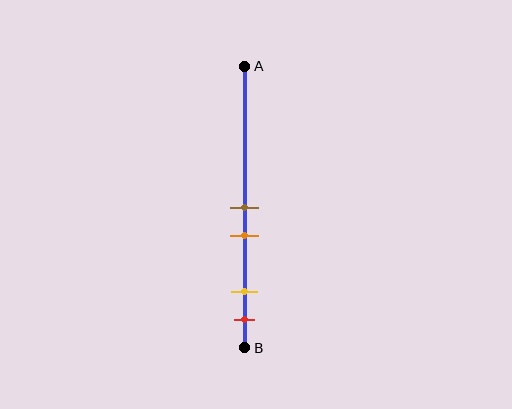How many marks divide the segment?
There are 4 marks dividing the segment.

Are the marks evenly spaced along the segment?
No, the marks are not evenly spaced.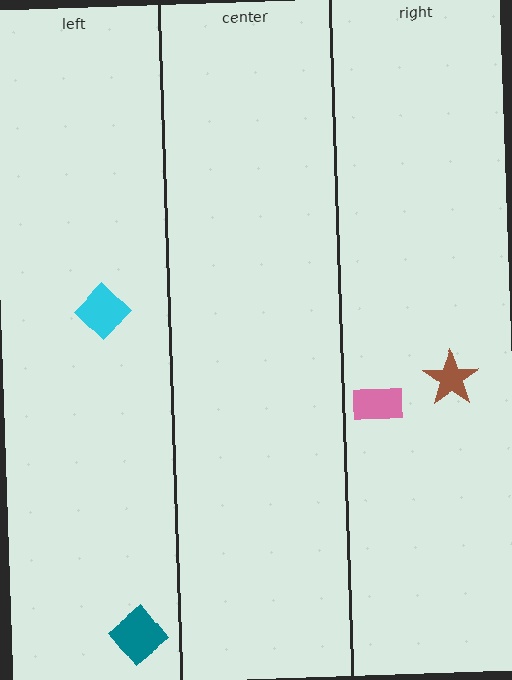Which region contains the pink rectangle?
The right region.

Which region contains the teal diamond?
The left region.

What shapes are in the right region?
The pink rectangle, the brown star.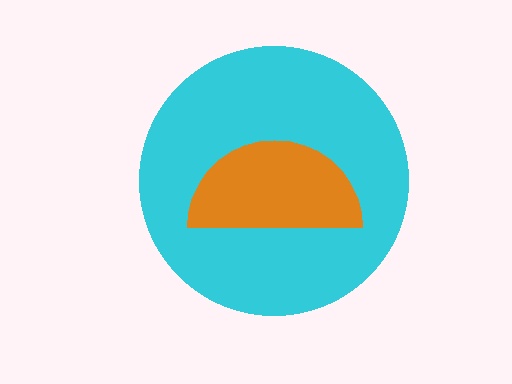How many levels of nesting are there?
2.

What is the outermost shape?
The cyan circle.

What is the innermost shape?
The orange semicircle.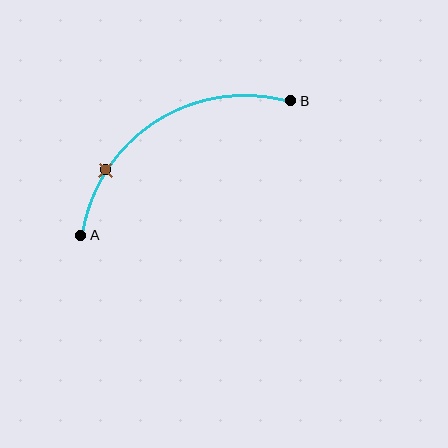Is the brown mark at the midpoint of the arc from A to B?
No. The brown mark lies on the arc but is closer to endpoint A. The arc midpoint would be at the point on the curve equidistant along the arc from both A and B.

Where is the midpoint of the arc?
The arc midpoint is the point on the curve farthest from the straight line joining A and B. It sits above that line.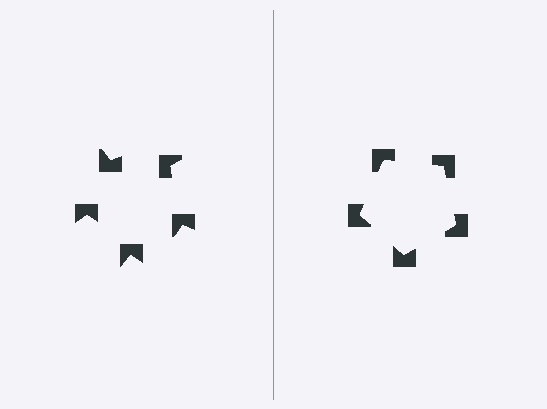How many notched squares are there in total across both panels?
10 — 5 on each side.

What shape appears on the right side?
An illusory pentagon.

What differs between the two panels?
The notched squares are positioned identically on both sides; only the wedge orientations differ. On the right they align to a pentagon; on the left they are misaligned.